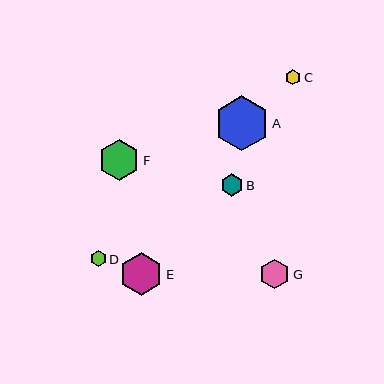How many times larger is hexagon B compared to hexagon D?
Hexagon B is approximately 1.4 times the size of hexagon D.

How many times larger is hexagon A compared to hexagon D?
Hexagon A is approximately 3.5 times the size of hexagon D.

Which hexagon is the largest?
Hexagon A is the largest with a size of approximately 55 pixels.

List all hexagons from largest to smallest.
From largest to smallest: A, E, F, G, B, D, C.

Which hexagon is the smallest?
Hexagon C is the smallest with a size of approximately 15 pixels.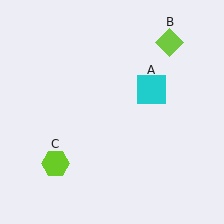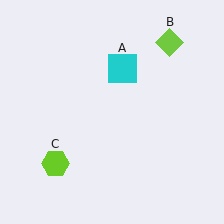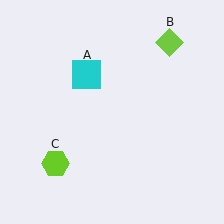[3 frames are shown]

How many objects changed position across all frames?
1 object changed position: cyan square (object A).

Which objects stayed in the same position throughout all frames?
Lime diamond (object B) and lime hexagon (object C) remained stationary.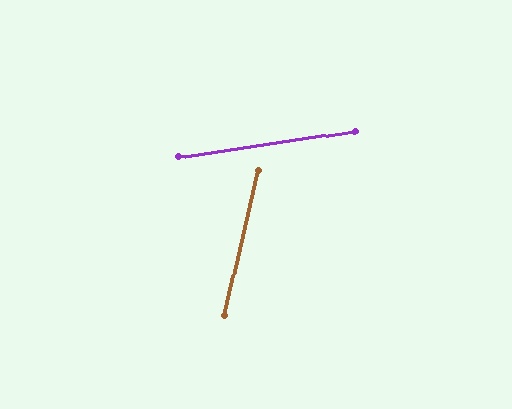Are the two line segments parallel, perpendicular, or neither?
Neither parallel nor perpendicular — they differ by about 68°.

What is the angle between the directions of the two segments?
Approximately 68 degrees.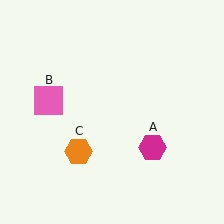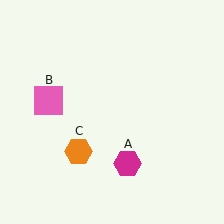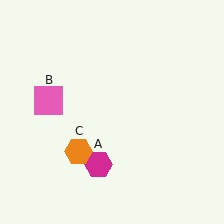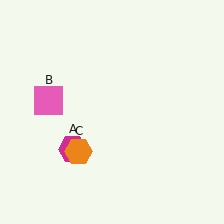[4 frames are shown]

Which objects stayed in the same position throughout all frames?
Pink square (object B) and orange hexagon (object C) remained stationary.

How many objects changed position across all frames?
1 object changed position: magenta hexagon (object A).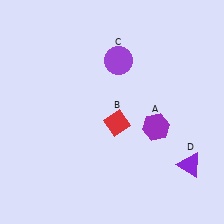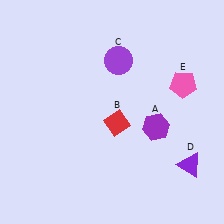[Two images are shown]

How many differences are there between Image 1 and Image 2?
There is 1 difference between the two images.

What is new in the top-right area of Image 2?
A pink pentagon (E) was added in the top-right area of Image 2.